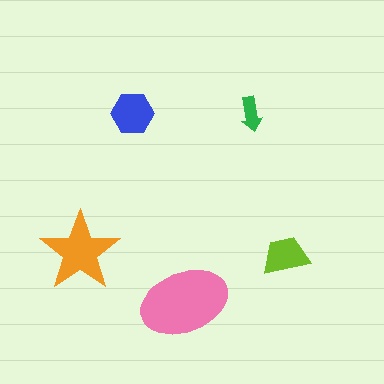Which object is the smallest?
The green arrow.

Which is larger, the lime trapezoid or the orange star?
The orange star.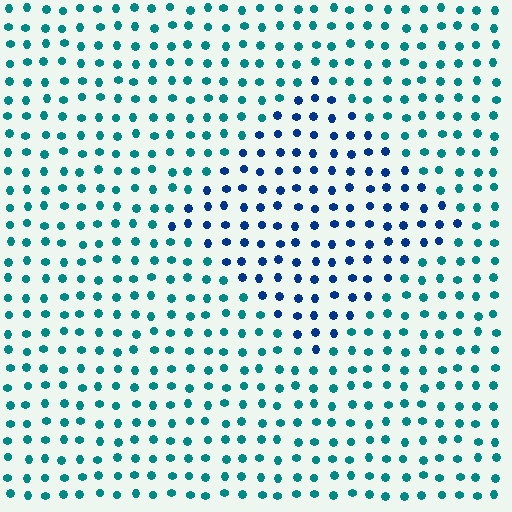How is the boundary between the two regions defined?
The boundary is defined purely by a slight shift in hue (about 40 degrees). Spacing, size, and orientation are identical on both sides.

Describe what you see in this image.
The image is filled with small teal elements in a uniform arrangement. A diamond-shaped region is visible where the elements are tinted to a slightly different hue, forming a subtle color boundary.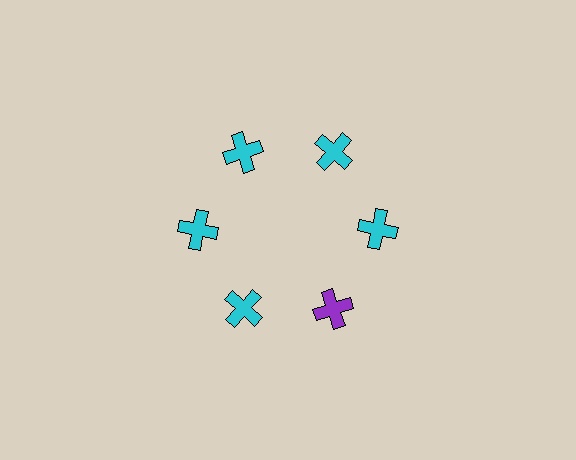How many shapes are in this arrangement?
There are 6 shapes arranged in a ring pattern.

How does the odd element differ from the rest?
It has a different color: purple instead of cyan.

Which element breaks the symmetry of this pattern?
The purple cross at roughly the 5 o'clock position breaks the symmetry. All other shapes are cyan crosses.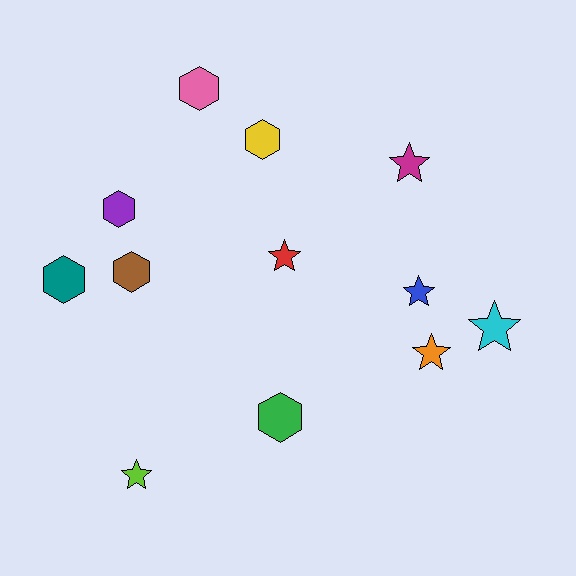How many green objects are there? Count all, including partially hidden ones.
There is 1 green object.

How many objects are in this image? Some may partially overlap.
There are 12 objects.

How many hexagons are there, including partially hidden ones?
There are 6 hexagons.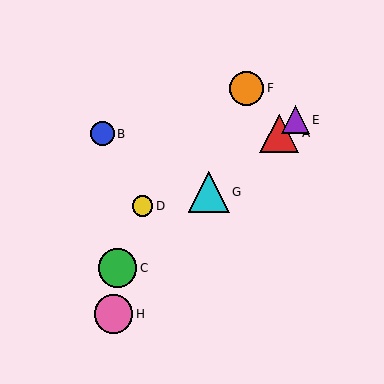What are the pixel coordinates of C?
Object C is at (117, 268).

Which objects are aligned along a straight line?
Objects A, C, E, G are aligned along a straight line.